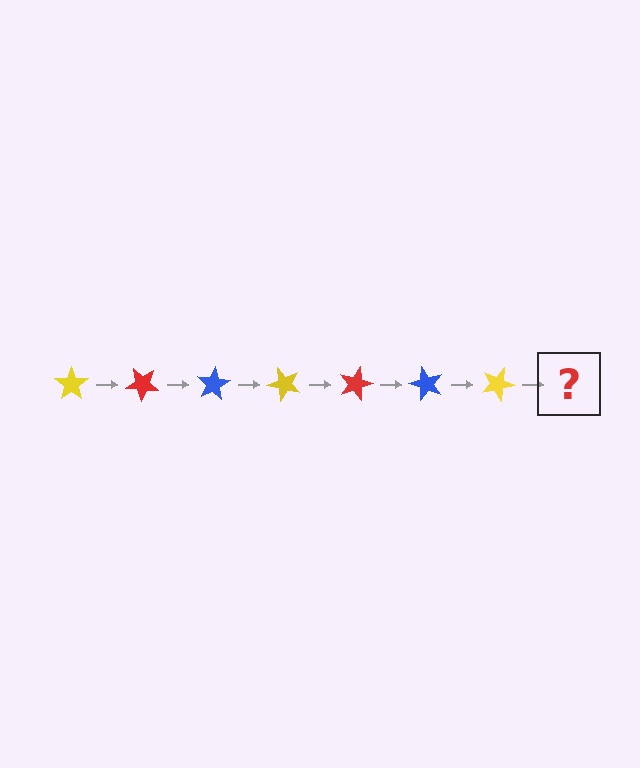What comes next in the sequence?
The next element should be a red star, rotated 280 degrees from the start.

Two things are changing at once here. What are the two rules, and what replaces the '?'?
The two rules are that it rotates 40 degrees each step and the color cycles through yellow, red, and blue. The '?' should be a red star, rotated 280 degrees from the start.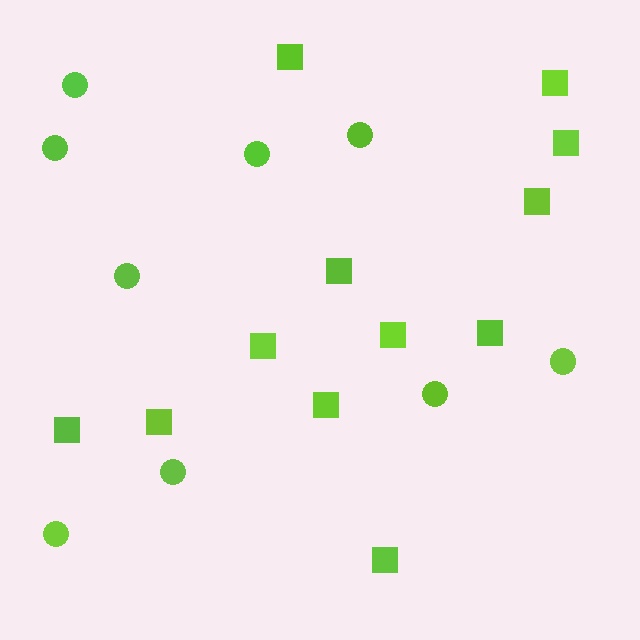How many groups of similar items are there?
There are 2 groups: one group of squares (12) and one group of circles (9).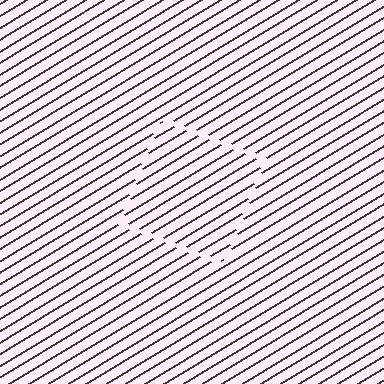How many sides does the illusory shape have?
4 sides — the line-ends trace a square.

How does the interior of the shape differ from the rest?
The interior of the shape contains the same grating, shifted by half a period — the contour is defined by the phase discontinuity where line-ends from the inner and outer gratings abut.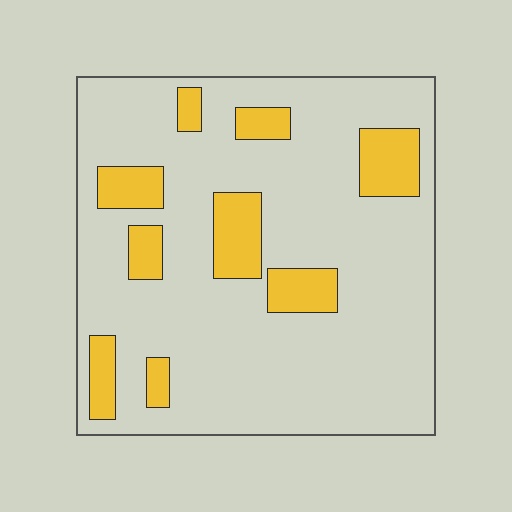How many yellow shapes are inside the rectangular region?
9.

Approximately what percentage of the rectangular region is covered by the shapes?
Approximately 20%.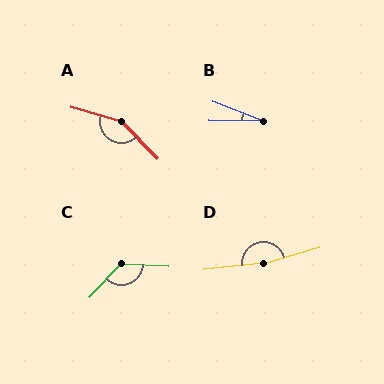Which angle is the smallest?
B, at approximately 20 degrees.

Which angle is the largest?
D, at approximately 170 degrees.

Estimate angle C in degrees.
Approximately 130 degrees.